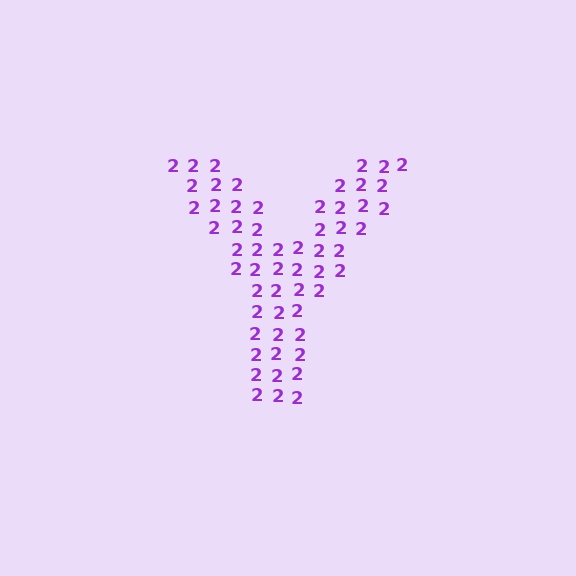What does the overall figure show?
The overall figure shows the letter Y.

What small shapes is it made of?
It is made of small digit 2's.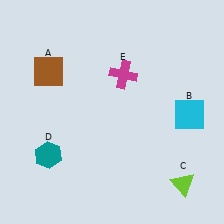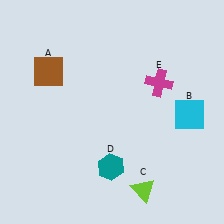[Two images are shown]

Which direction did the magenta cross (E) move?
The magenta cross (E) moved right.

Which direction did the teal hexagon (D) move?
The teal hexagon (D) moved right.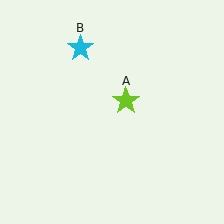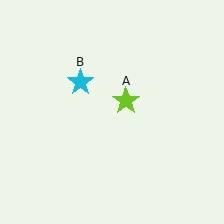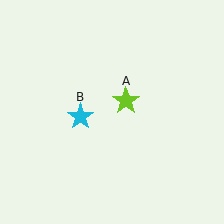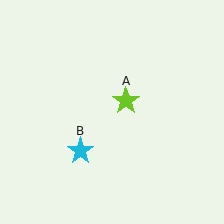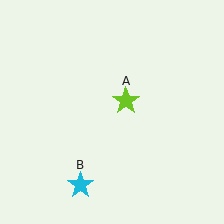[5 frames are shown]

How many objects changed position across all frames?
1 object changed position: cyan star (object B).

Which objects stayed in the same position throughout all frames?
Lime star (object A) remained stationary.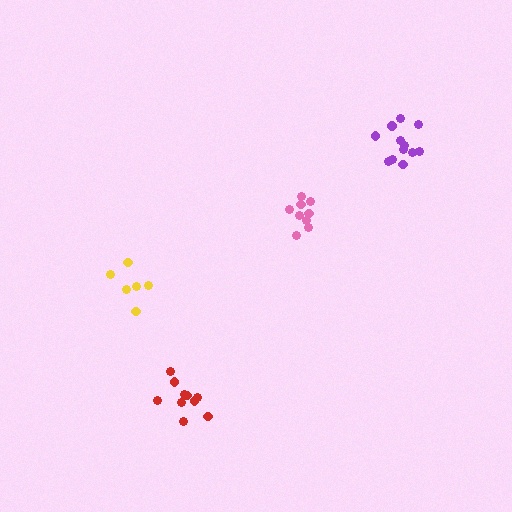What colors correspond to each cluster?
The clusters are colored: pink, red, purple, yellow.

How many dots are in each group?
Group 1: 9 dots, Group 2: 10 dots, Group 3: 12 dots, Group 4: 6 dots (37 total).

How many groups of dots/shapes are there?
There are 4 groups.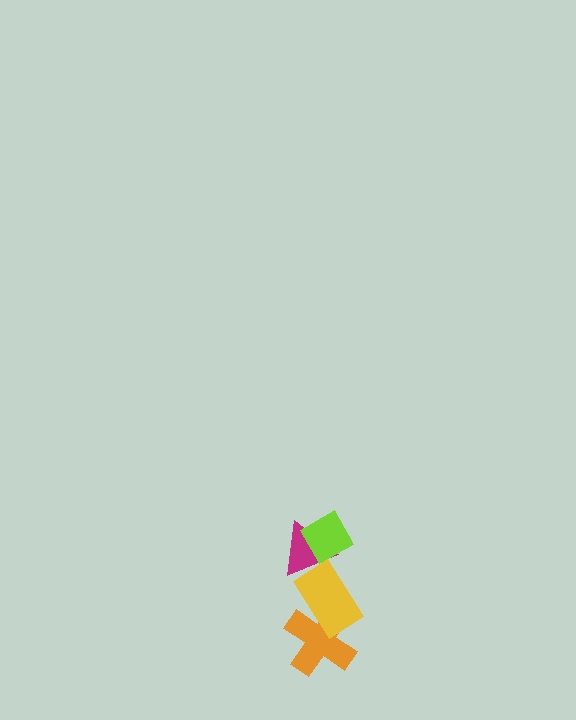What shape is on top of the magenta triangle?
The lime diamond is on top of the magenta triangle.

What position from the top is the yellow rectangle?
The yellow rectangle is 3rd from the top.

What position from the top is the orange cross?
The orange cross is 4th from the top.